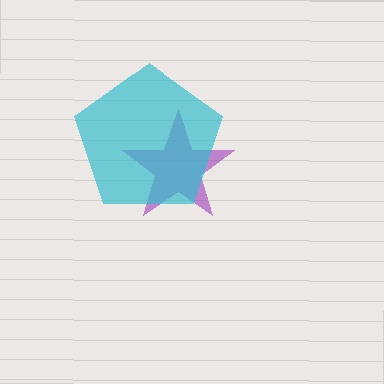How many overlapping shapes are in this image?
There are 2 overlapping shapes in the image.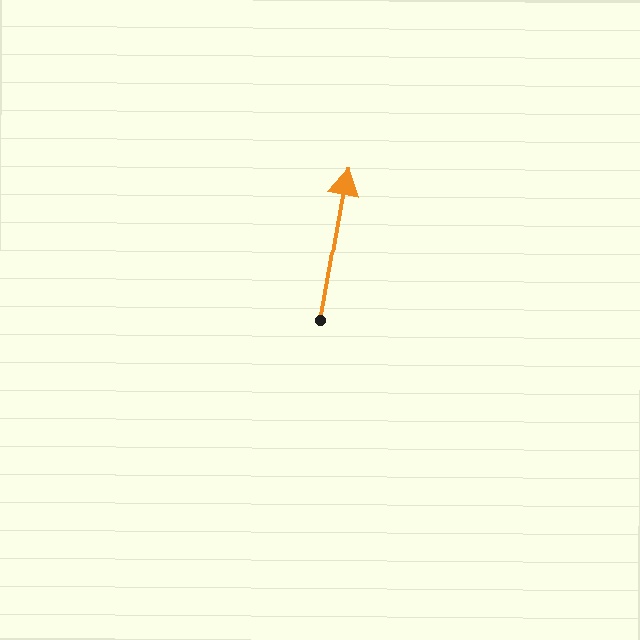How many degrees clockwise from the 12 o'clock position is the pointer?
Approximately 10 degrees.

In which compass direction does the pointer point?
North.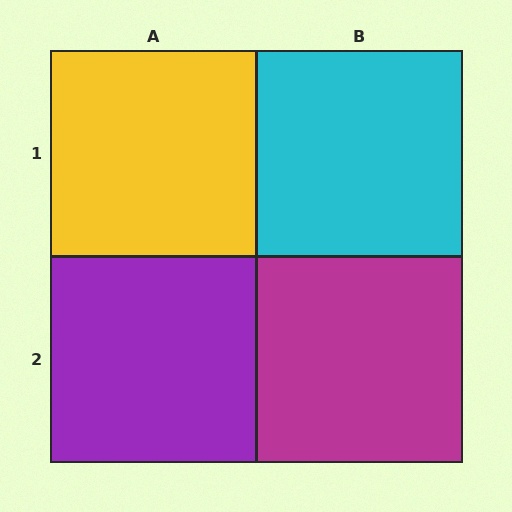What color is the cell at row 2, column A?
Purple.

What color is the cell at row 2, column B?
Magenta.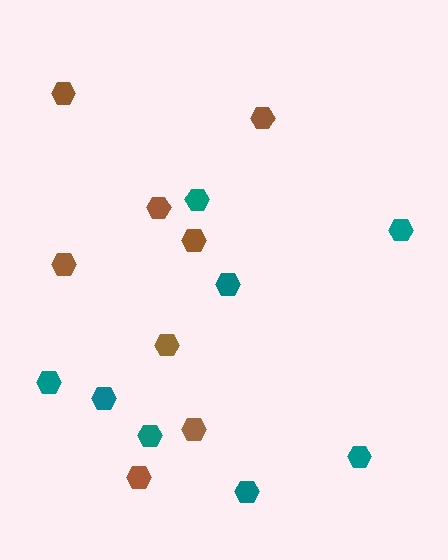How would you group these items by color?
There are 2 groups: one group of teal hexagons (8) and one group of brown hexagons (8).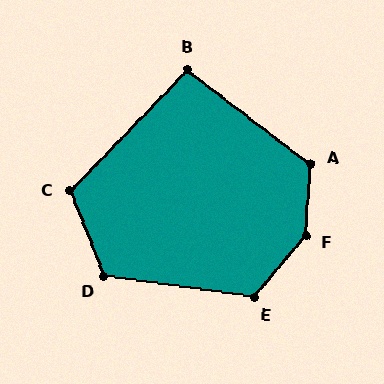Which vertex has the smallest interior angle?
B, at approximately 97 degrees.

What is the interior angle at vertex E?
Approximately 122 degrees (obtuse).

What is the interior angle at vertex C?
Approximately 114 degrees (obtuse).